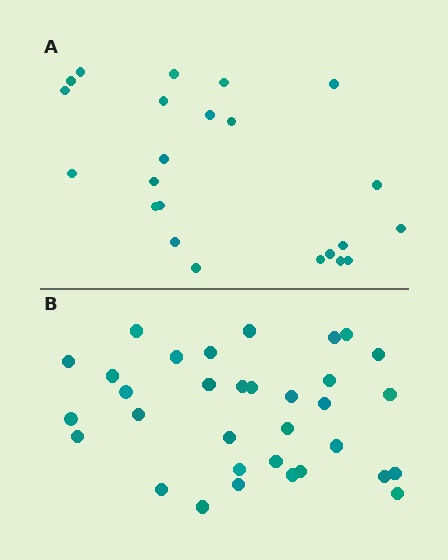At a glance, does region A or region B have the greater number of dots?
Region B (the bottom region) has more dots.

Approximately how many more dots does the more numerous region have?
Region B has roughly 10 or so more dots than region A.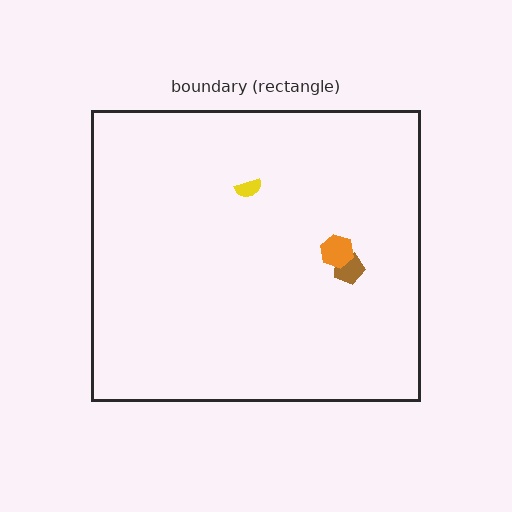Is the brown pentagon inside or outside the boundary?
Inside.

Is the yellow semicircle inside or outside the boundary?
Inside.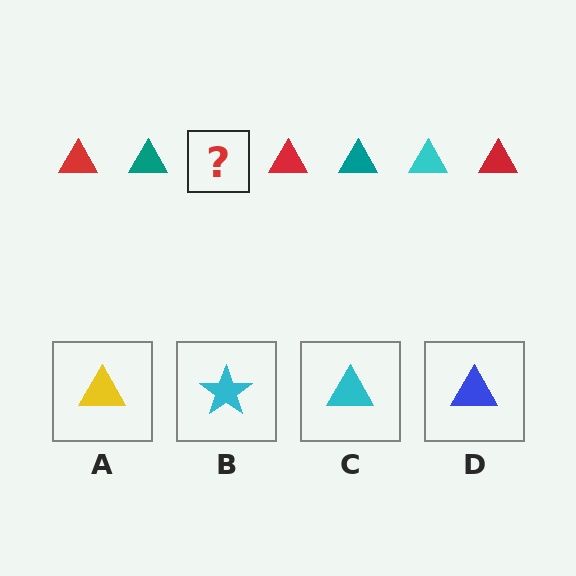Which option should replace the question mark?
Option C.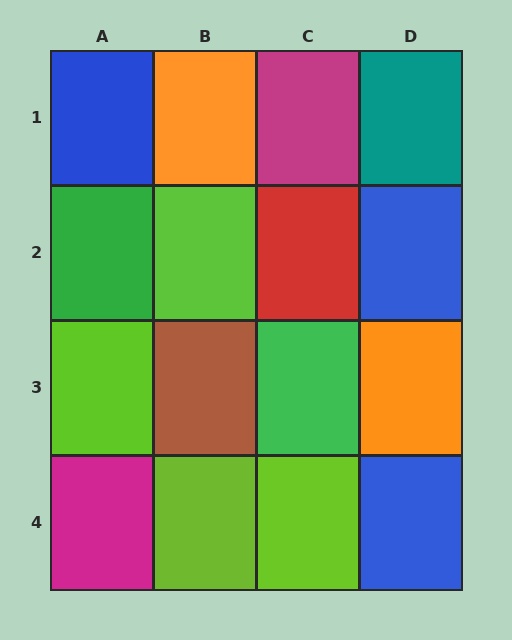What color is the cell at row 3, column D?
Orange.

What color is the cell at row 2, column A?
Green.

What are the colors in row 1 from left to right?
Blue, orange, magenta, teal.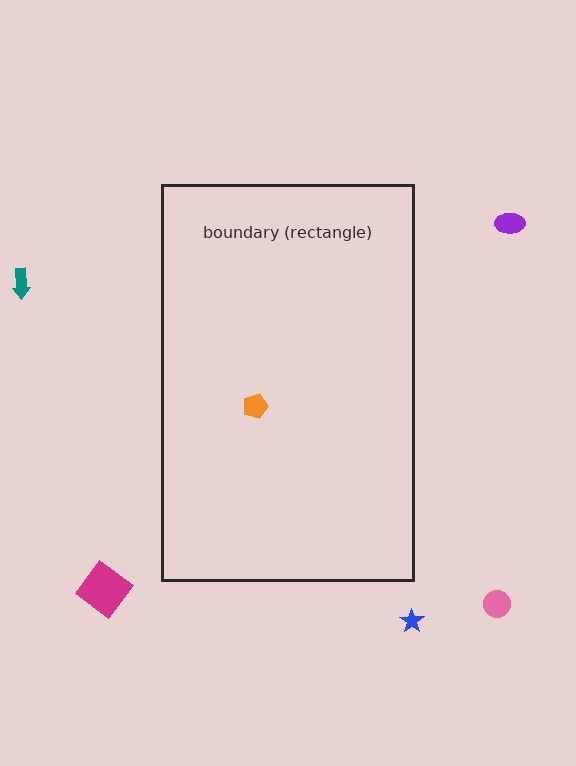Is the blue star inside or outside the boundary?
Outside.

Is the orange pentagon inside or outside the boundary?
Inside.